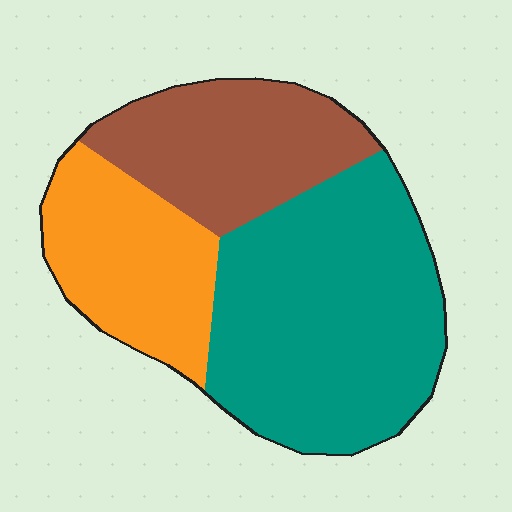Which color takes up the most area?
Teal, at roughly 50%.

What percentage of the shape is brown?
Brown covers about 25% of the shape.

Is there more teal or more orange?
Teal.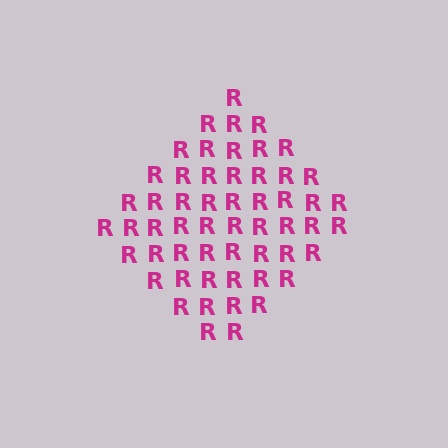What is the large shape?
The large shape is a diamond.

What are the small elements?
The small elements are letter R's.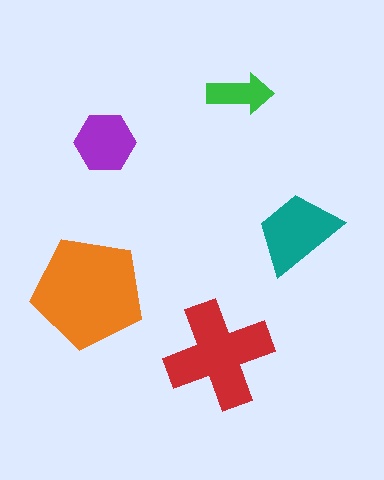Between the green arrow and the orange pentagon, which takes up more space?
The orange pentagon.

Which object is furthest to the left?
The orange pentagon is leftmost.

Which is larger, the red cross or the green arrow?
The red cross.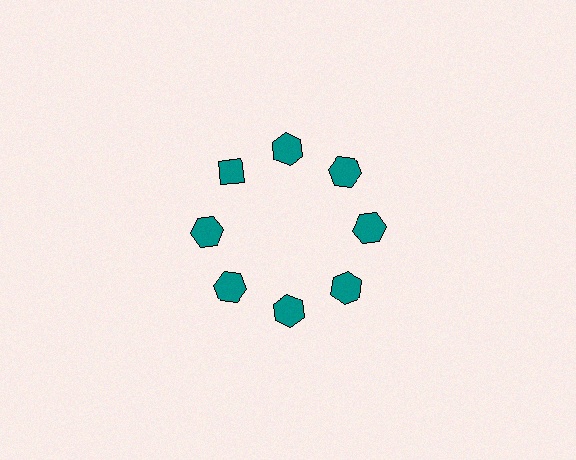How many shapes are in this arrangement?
There are 8 shapes arranged in a ring pattern.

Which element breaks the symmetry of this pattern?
The teal diamond at roughly the 10 o'clock position breaks the symmetry. All other shapes are teal hexagons.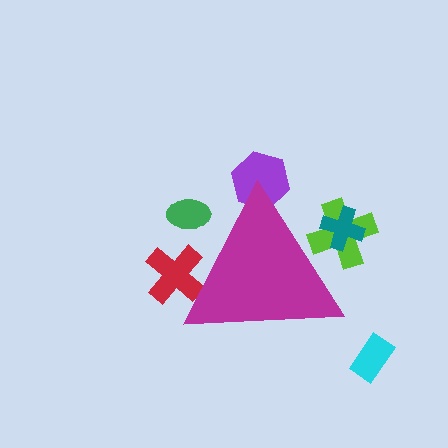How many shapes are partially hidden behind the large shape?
5 shapes are partially hidden.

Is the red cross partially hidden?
Yes, the red cross is partially hidden behind the magenta triangle.